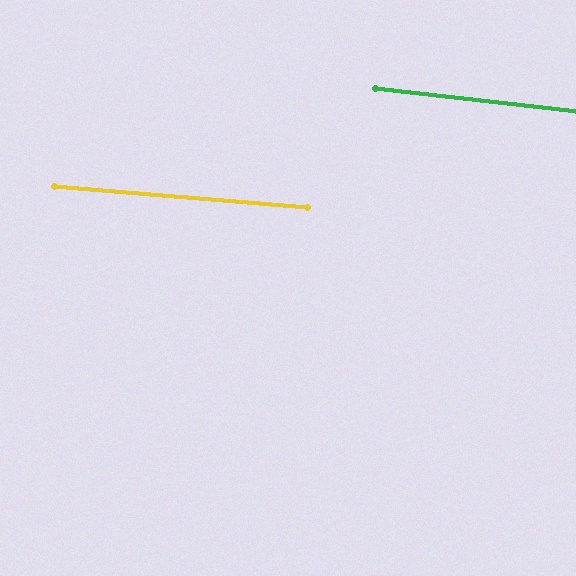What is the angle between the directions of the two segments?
Approximately 2 degrees.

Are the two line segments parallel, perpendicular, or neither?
Parallel — their directions differ by only 1.6°.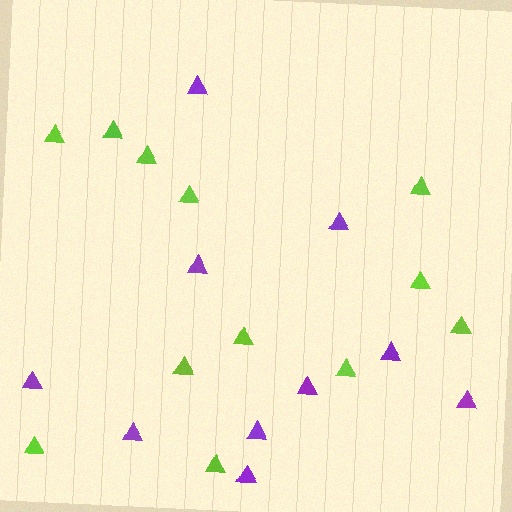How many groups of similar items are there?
There are 2 groups: one group of lime triangles (12) and one group of purple triangles (10).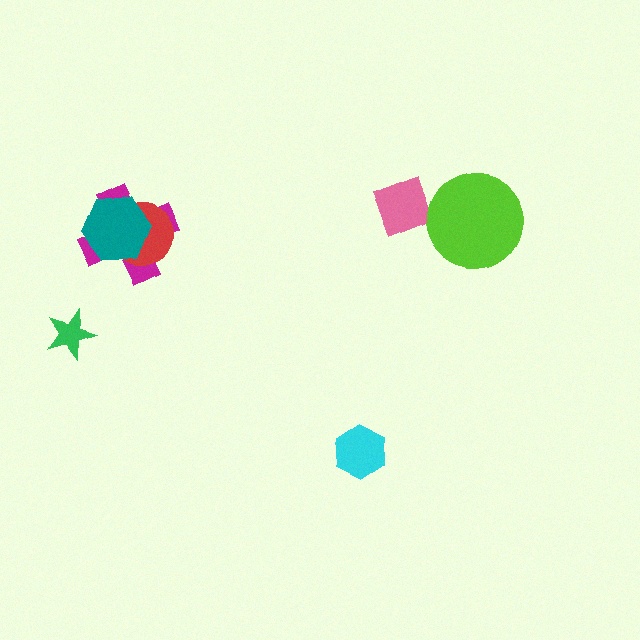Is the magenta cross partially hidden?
Yes, it is partially covered by another shape.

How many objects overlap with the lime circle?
0 objects overlap with the lime circle.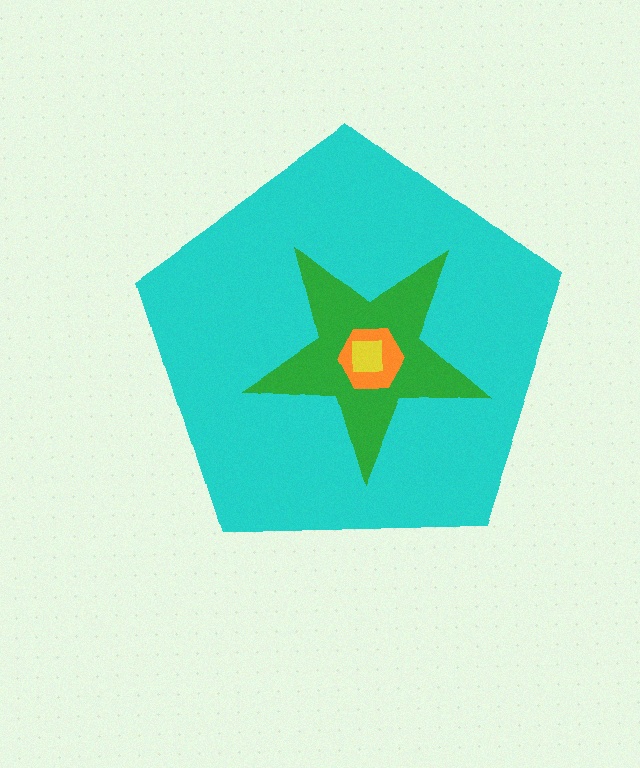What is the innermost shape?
The yellow square.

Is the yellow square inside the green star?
Yes.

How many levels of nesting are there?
4.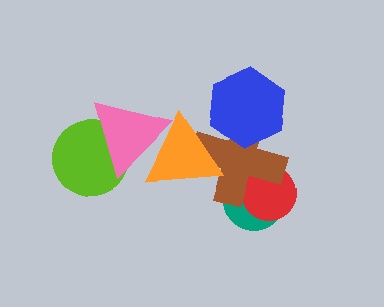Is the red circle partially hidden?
Yes, it is partially covered by another shape.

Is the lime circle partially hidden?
Yes, it is partially covered by another shape.